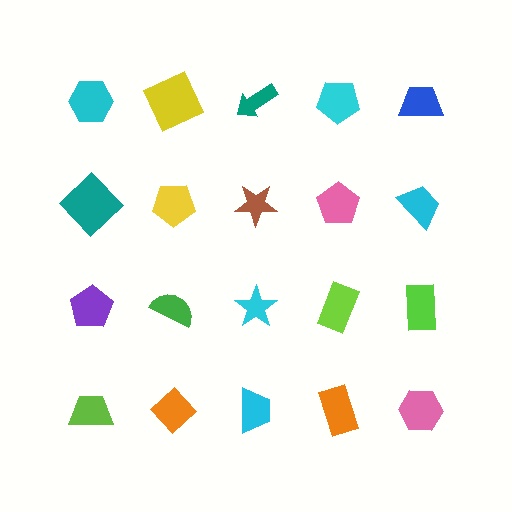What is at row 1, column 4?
A cyan pentagon.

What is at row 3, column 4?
A lime rectangle.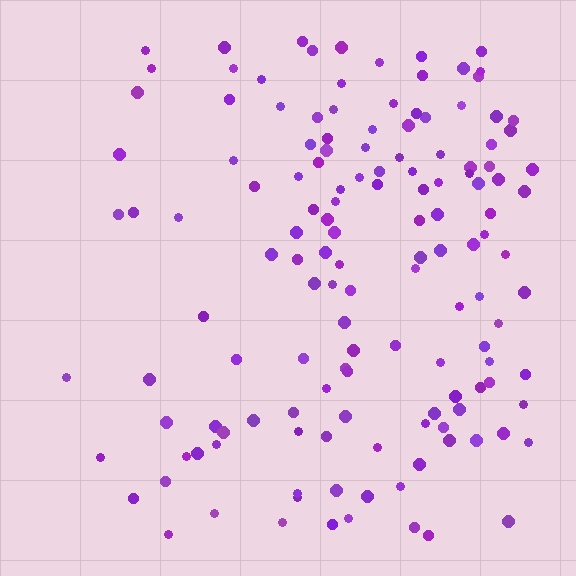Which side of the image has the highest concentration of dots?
The right.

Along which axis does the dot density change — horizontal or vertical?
Horizontal.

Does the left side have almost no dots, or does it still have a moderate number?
Still a moderate number, just noticeably fewer than the right.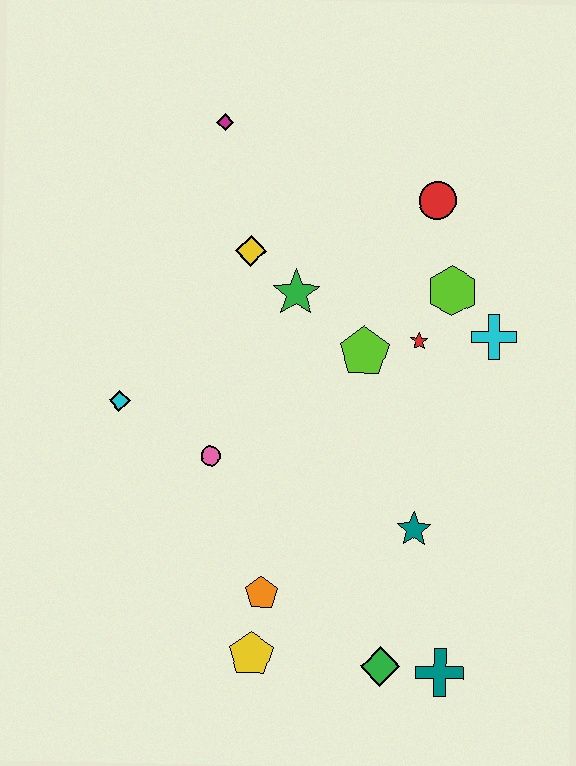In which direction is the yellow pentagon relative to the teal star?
The yellow pentagon is to the left of the teal star.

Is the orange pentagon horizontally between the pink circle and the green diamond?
Yes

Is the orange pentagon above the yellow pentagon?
Yes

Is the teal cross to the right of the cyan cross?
No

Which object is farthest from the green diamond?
The magenta diamond is farthest from the green diamond.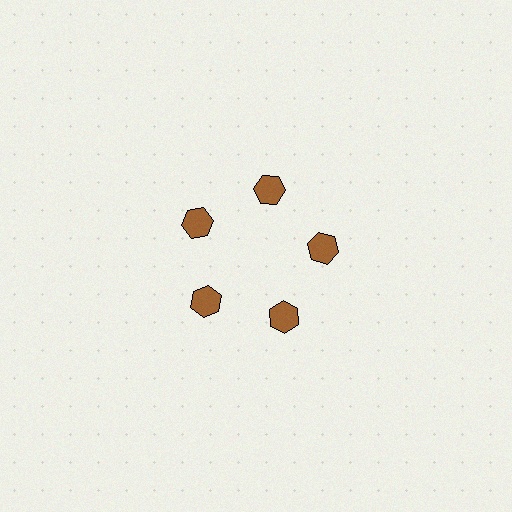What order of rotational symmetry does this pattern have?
This pattern has 5-fold rotational symmetry.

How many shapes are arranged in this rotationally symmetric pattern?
There are 5 shapes, arranged in 5 groups of 1.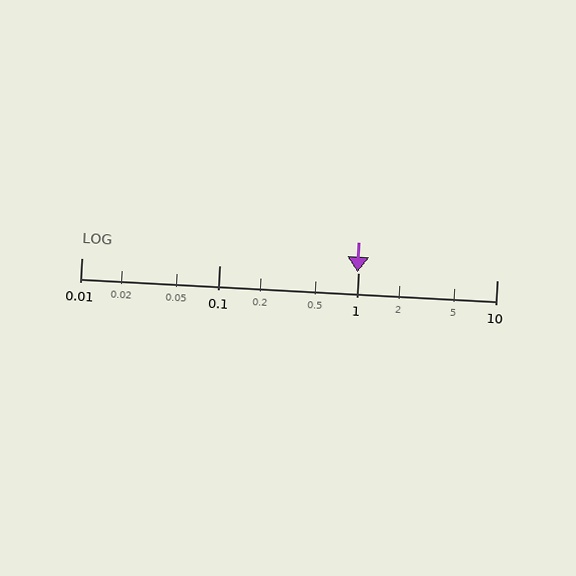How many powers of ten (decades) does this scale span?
The scale spans 3 decades, from 0.01 to 10.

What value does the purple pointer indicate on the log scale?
The pointer indicates approximately 0.98.